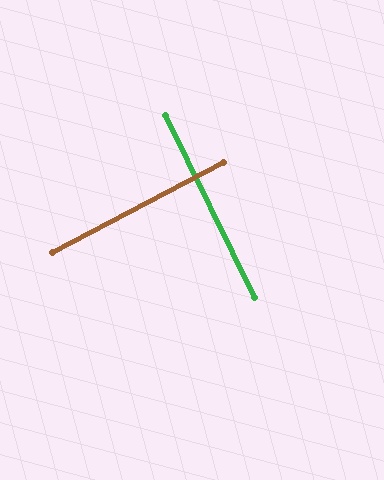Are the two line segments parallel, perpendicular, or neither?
Perpendicular — they meet at approximately 88°.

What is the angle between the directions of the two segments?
Approximately 88 degrees.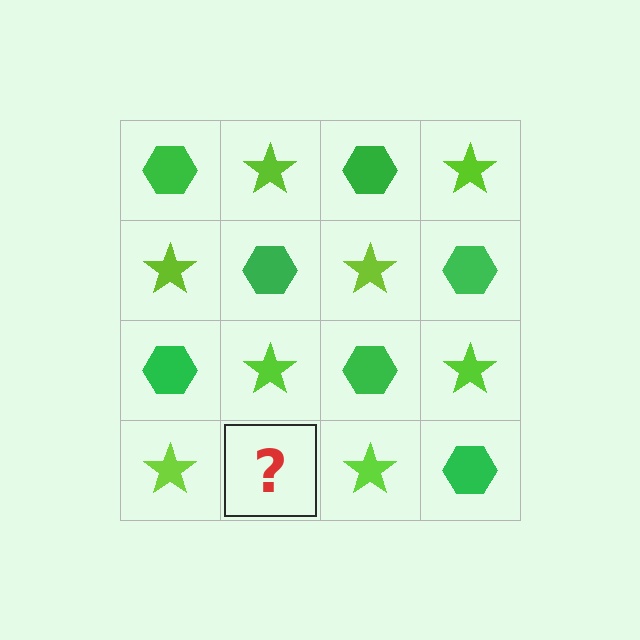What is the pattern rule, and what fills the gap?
The rule is that it alternates green hexagon and lime star in a checkerboard pattern. The gap should be filled with a green hexagon.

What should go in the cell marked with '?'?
The missing cell should contain a green hexagon.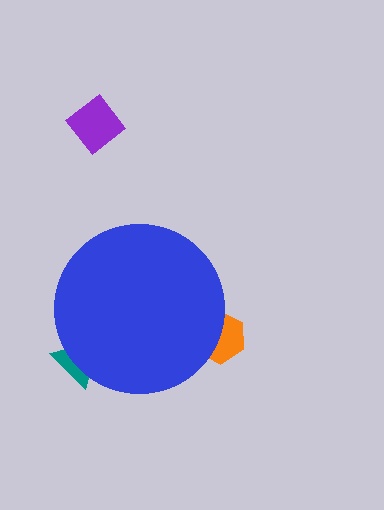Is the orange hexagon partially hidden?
Yes, the orange hexagon is partially hidden behind the blue circle.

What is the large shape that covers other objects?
A blue circle.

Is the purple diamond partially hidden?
No, the purple diamond is fully visible.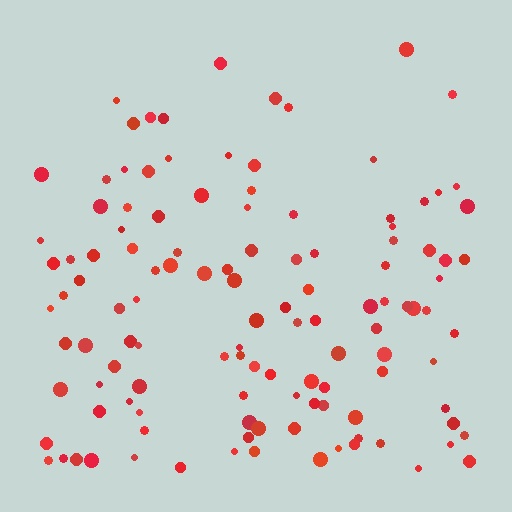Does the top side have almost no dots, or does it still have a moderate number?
Still a moderate number, just noticeably fewer than the bottom.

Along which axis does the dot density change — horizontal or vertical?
Vertical.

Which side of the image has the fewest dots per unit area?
The top.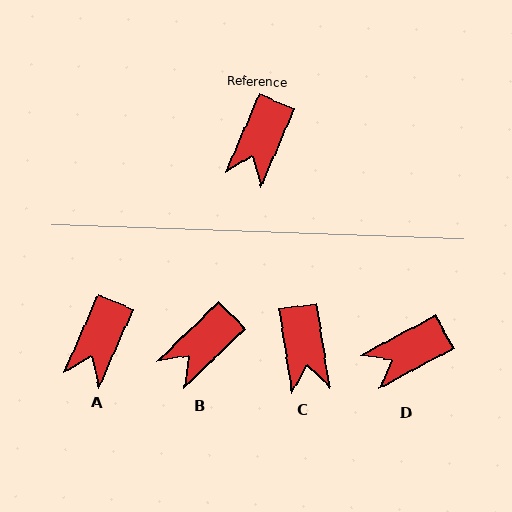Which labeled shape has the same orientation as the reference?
A.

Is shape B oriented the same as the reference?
No, it is off by about 22 degrees.